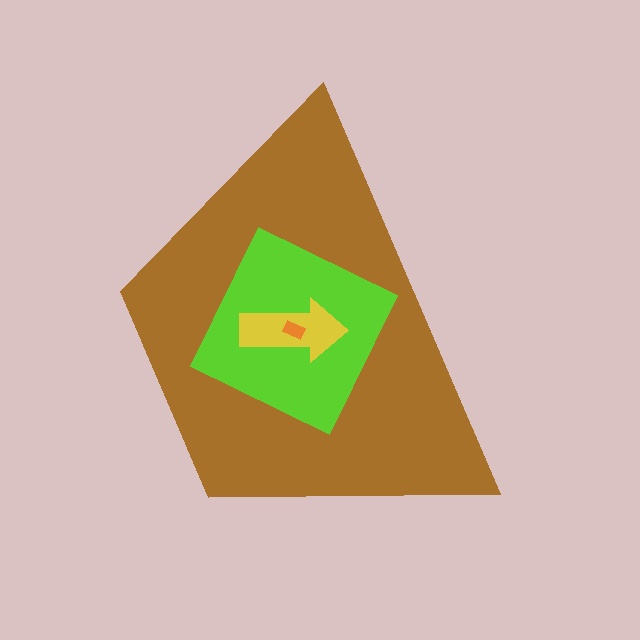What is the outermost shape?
The brown trapezoid.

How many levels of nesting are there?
4.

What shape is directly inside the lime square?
The yellow arrow.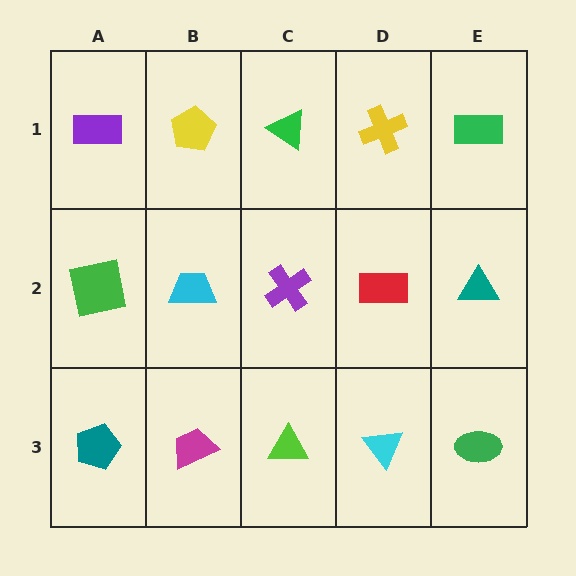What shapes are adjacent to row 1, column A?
A green square (row 2, column A), a yellow pentagon (row 1, column B).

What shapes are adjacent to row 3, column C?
A purple cross (row 2, column C), a magenta trapezoid (row 3, column B), a cyan triangle (row 3, column D).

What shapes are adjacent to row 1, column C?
A purple cross (row 2, column C), a yellow pentagon (row 1, column B), a yellow cross (row 1, column D).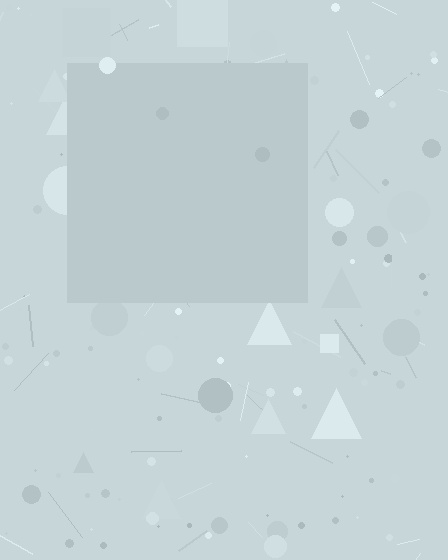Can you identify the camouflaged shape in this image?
The camouflaged shape is a square.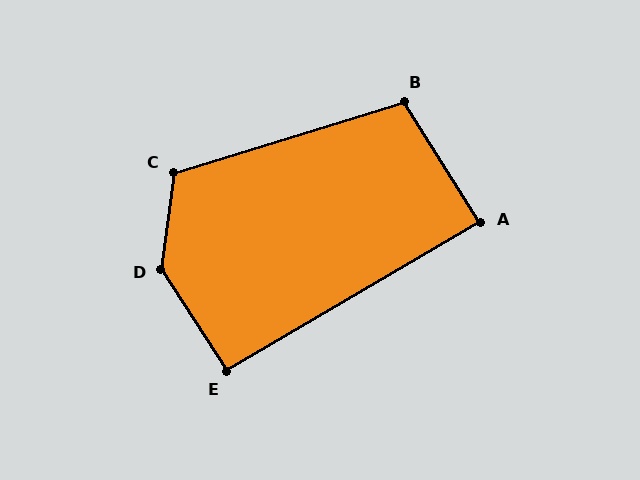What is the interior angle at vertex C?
Approximately 114 degrees (obtuse).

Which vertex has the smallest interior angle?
A, at approximately 88 degrees.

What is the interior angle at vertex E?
Approximately 92 degrees (approximately right).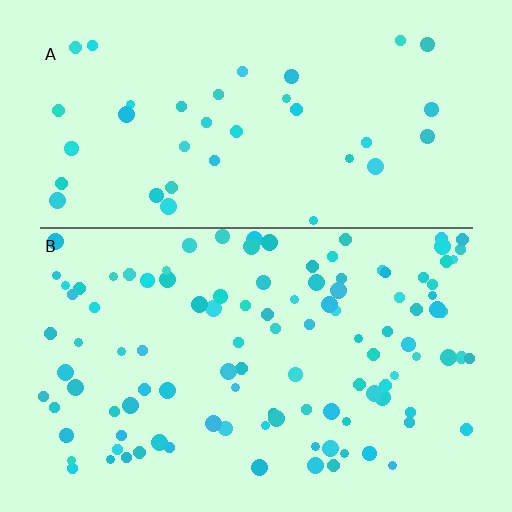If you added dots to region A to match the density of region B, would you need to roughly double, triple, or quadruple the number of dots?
Approximately triple.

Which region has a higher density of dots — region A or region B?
B (the bottom).